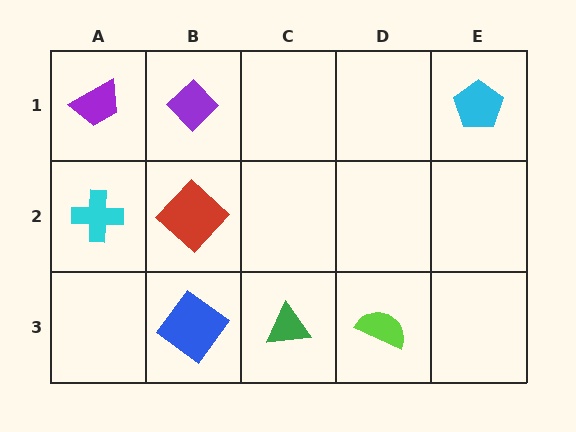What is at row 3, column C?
A green triangle.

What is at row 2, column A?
A cyan cross.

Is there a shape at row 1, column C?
No, that cell is empty.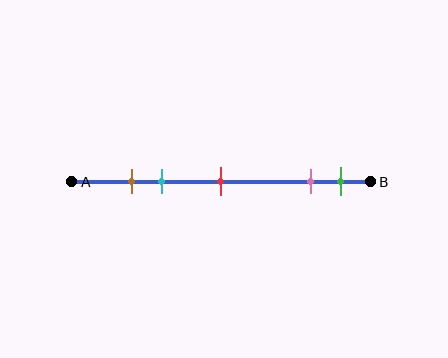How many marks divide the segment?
There are 5 marks dividing the segment.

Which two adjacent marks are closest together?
The brown and cyan marks are the closest adjacent pair.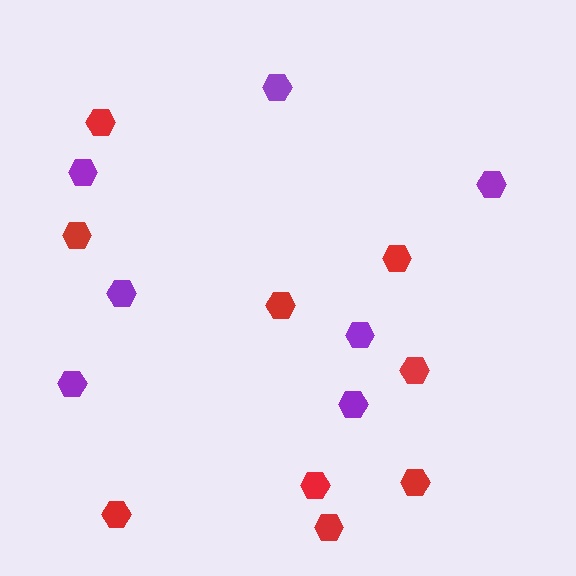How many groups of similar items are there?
There are 2 groups: one group of red hexagons (9) and one group of purple hexagons (7).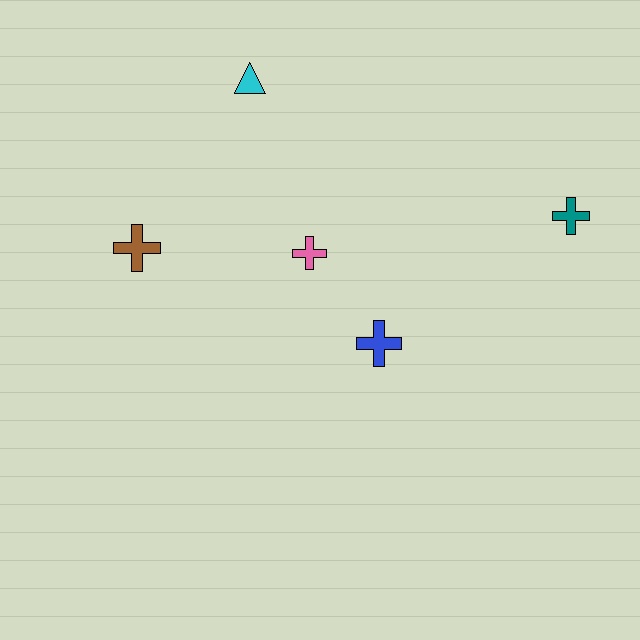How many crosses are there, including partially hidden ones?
There are 4 crosses.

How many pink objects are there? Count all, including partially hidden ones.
There is 1 pink object.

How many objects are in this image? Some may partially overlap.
There are 5 objects.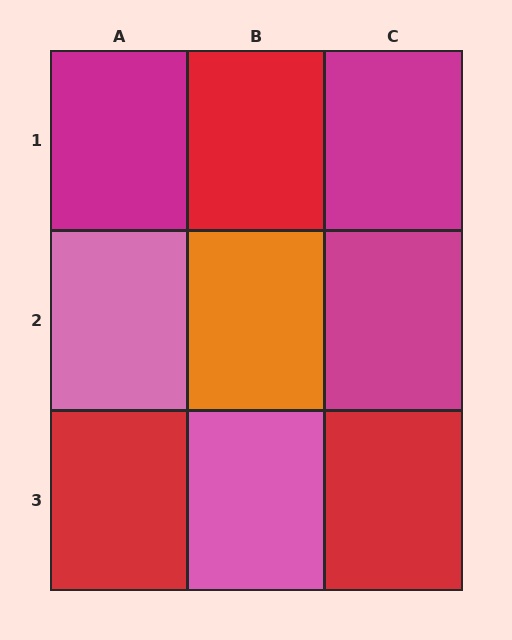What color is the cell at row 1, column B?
Red.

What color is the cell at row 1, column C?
Magenta.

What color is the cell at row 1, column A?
Magenta.